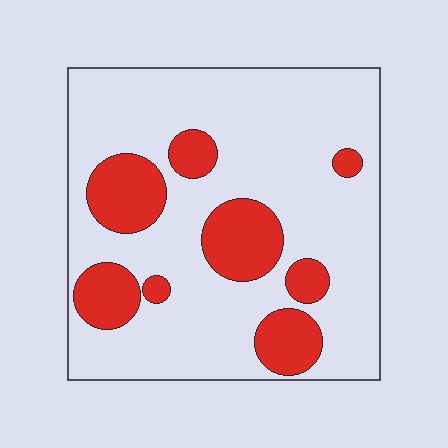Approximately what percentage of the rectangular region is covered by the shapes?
Approximately 25%.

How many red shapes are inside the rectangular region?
8.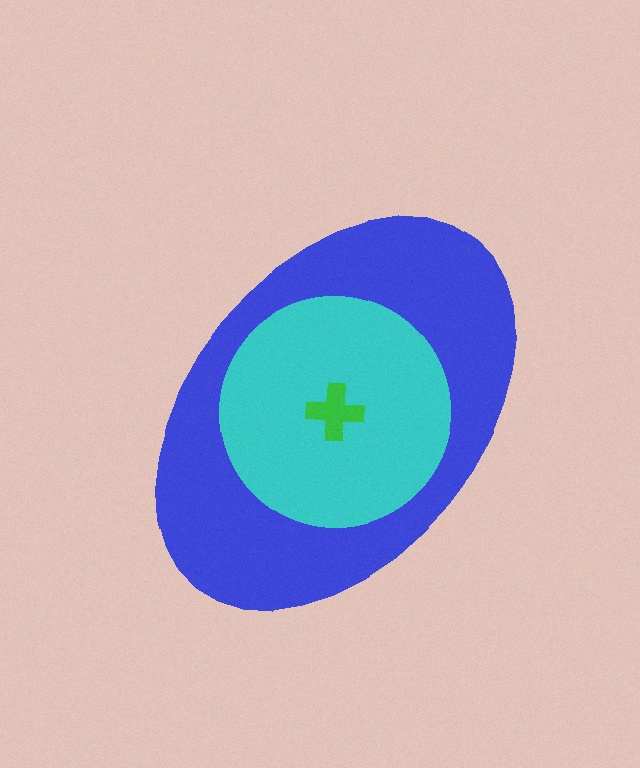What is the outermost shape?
The blue ellipse.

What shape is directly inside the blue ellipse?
The cyan circle.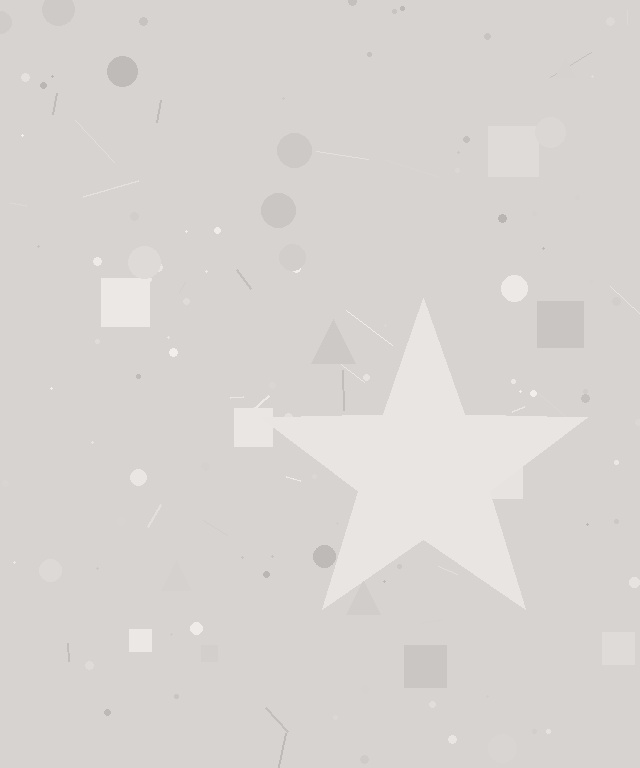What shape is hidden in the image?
A star is hidden in the image.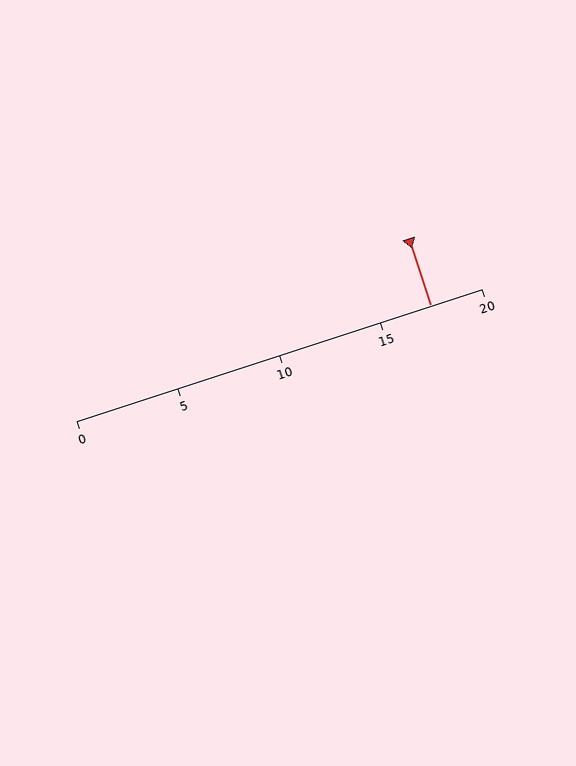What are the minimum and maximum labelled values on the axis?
The axis runs from 0 to 20.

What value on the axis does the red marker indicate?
The marker indicates approximately 17.5.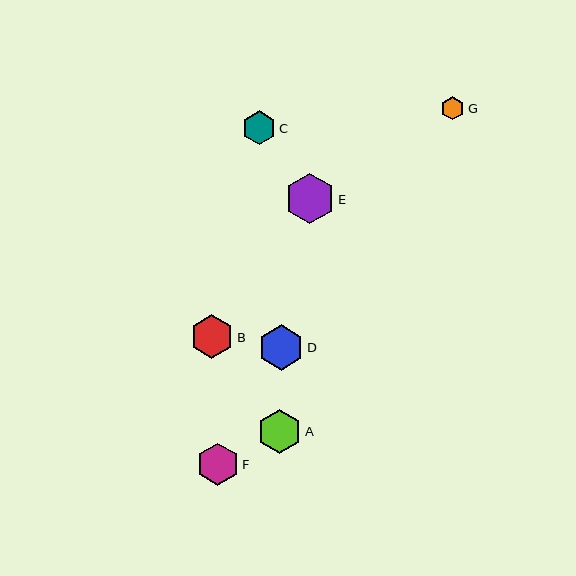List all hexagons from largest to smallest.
From largest to smallest: E, D, A, B, F, C, G.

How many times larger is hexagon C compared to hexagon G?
Hexagon C is approximately 1.5 times the size of hexagon G.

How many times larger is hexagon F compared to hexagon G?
Hexagon F is approximately 1.8 times the size of hexagon G.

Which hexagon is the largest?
Hexagon E is the largest with a size of approximately 50 pixels.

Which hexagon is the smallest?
Hexagon G is the smallest with a size of approximately 23 pixels.